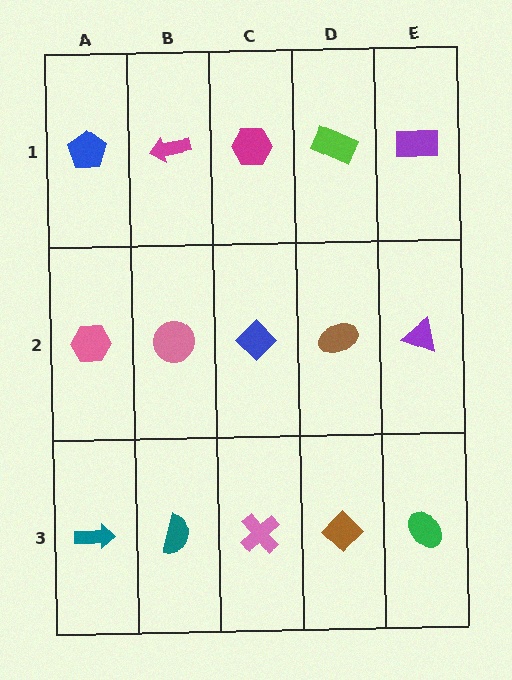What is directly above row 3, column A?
A pink hexagon.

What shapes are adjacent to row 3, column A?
A pink hexagon (row 2, column A), a teal semicircle (row 3, column B).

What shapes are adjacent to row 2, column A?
A blue pentagon (row 1, column A), a teal arrow (row 3, column A), a pink circle (row 2, column B).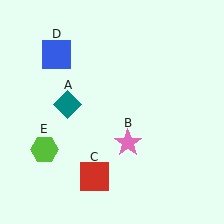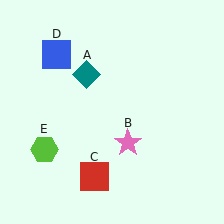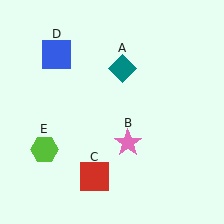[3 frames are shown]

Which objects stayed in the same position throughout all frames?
Pink star (object B) and red square (object C) and blue square (object D) and lime hexagon (object E) remained stationary.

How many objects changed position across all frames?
1 object changed position: teal diamond (object A).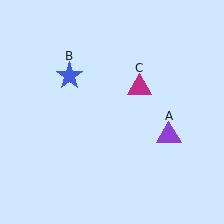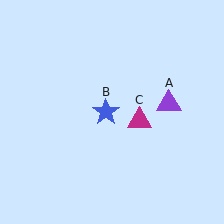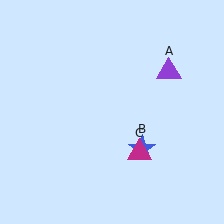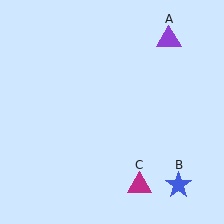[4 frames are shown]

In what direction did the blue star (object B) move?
The blue star (object B) moved down and to the right.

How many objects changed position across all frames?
3 objects changed position: purple triangle (object A), blue star (object B), magenta triangle (object C).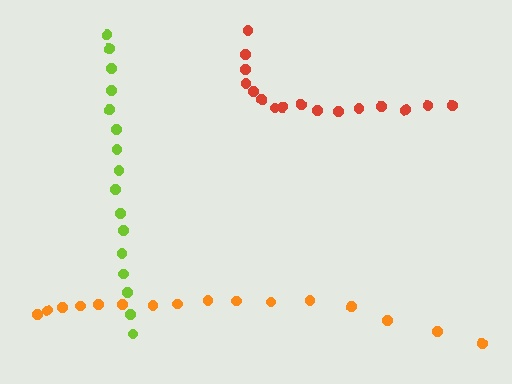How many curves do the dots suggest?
There are 3 distinct paths.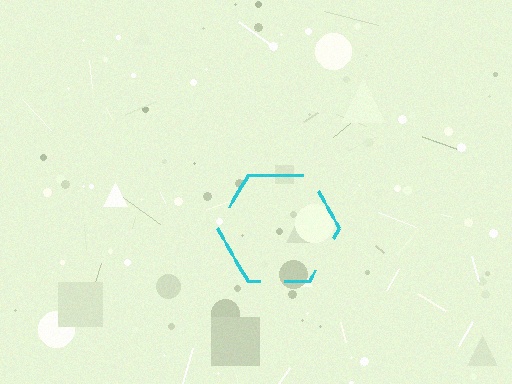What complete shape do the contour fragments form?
The contour fragments form a hexagon.